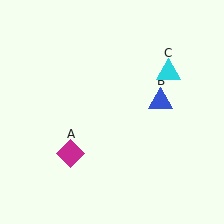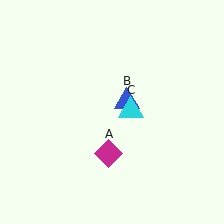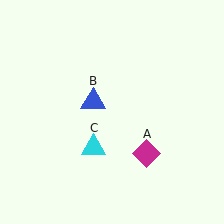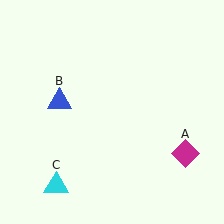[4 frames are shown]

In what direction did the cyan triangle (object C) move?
The cyan triangle (object C) moved down and to the left.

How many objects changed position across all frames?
3 objects changed position: magenta diamond (object A), blue triangle (object B), cyan triangle (object C).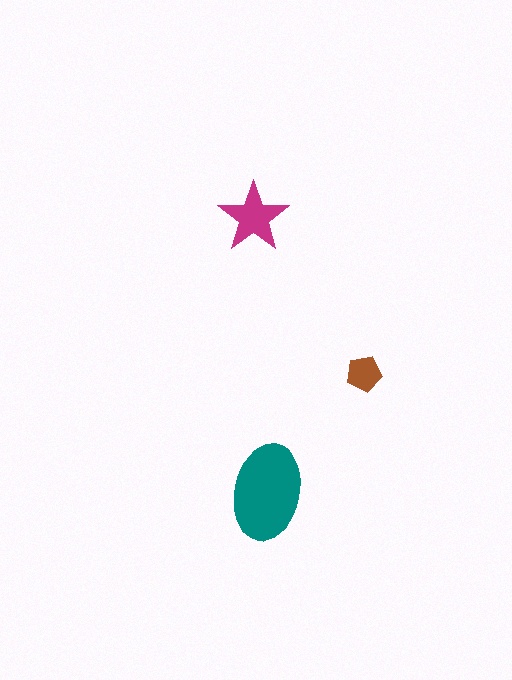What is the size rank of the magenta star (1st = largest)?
2nd.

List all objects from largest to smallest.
The teal ellipse, the magenta star, the brown pentagon.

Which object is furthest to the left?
The magenta star is leftmost.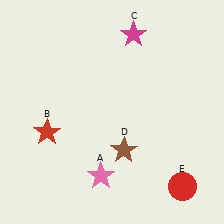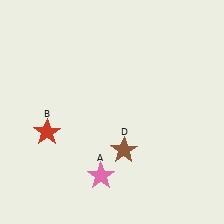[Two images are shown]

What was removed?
The red circle (E), the magenta star (C) were removed in Image 2.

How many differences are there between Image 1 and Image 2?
There are 2 differences between the two images.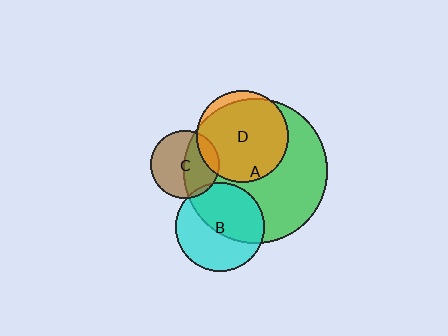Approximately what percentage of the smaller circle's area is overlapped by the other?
Approximately 15%.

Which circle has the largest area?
Circle A (green).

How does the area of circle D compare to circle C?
Approximately 1.8 times.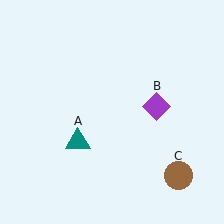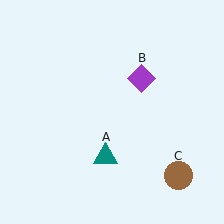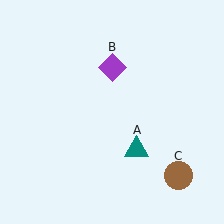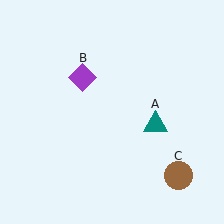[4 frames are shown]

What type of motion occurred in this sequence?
The teal triangle (object A), purple diamond (object B) rotated counterclockwise around the center of the scene.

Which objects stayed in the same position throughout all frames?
Brown circle (object C) remained stationary.